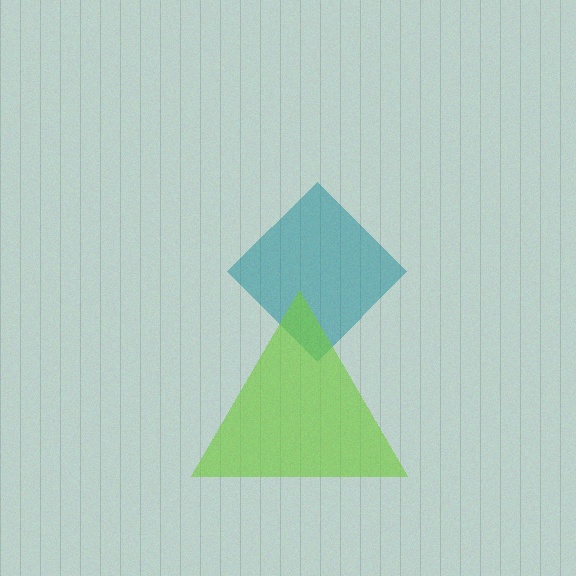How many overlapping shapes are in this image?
There are 2 overlapping shapes in the image.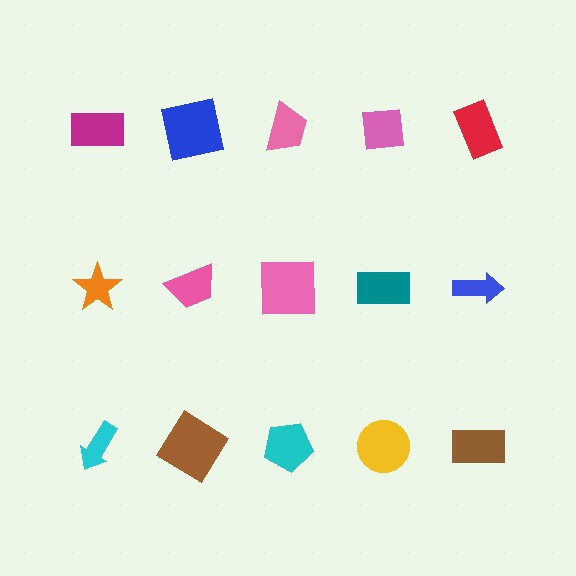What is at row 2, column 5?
A blue arrow.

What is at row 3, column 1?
A cyan arrow.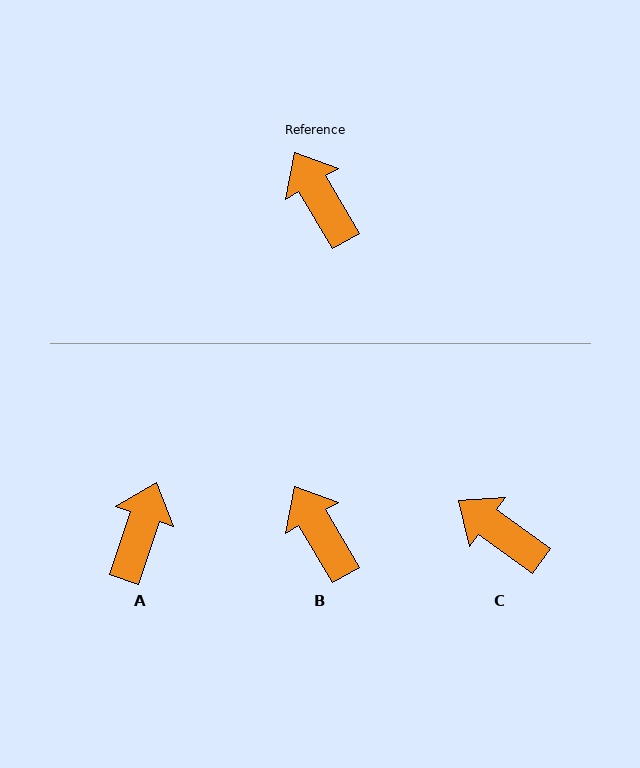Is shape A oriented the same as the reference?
No, it is off by about 49 degrees.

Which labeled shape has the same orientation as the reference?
B.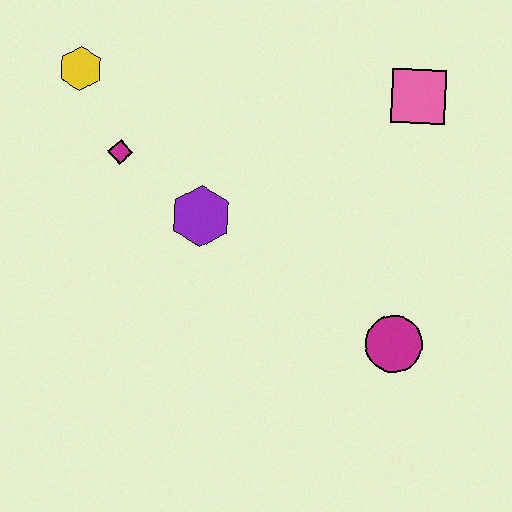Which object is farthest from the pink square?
The yellow hexagon is farthest from the pink square.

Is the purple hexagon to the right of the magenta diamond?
Yes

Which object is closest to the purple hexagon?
The magenta diamond is closest to the purple hexagon.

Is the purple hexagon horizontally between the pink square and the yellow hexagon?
Yes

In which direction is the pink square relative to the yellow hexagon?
The pink square is to the right of the yellow hexagon.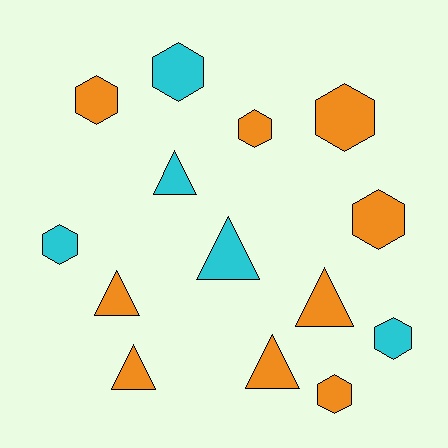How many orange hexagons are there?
There are 5 orange hexagons.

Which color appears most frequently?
Orange, with 9 objects.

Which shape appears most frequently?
Hexagon, with 8 objects.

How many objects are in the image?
There are 14 objects.